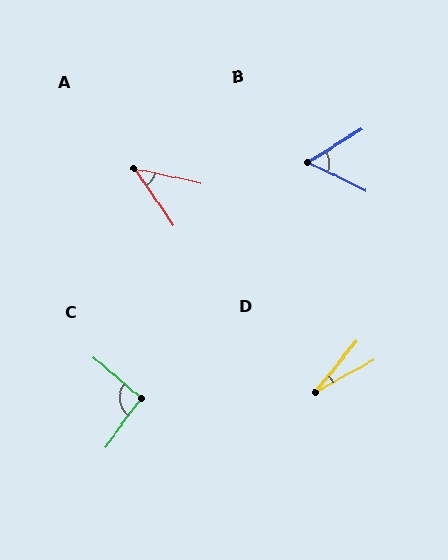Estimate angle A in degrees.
Approximately 42 degrees.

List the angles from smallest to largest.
D (22°), A (42°), B (58°), C (95°).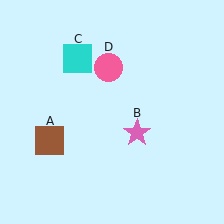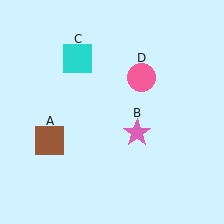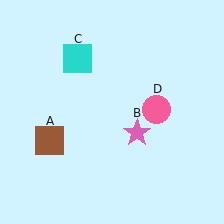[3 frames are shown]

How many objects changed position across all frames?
1 object changed position: pink circle (object D).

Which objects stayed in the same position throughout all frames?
Brown square (object A) and pink star (object B) and cyan square (object C) remained stationary.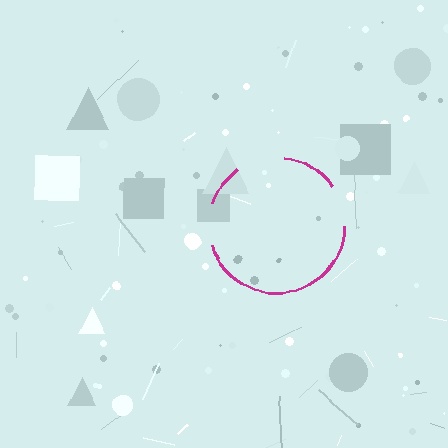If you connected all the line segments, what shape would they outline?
They would outline a circle.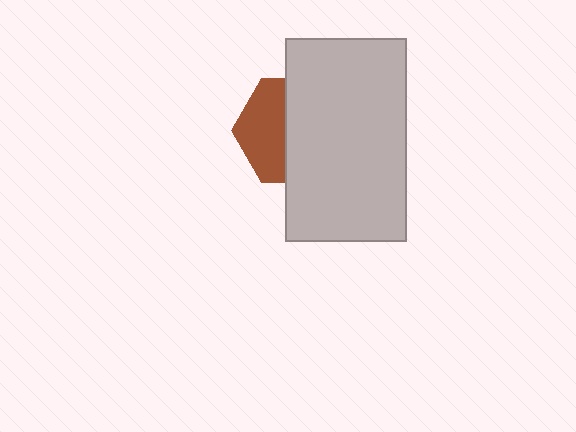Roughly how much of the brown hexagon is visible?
A small part of it is visible (roughly 43%).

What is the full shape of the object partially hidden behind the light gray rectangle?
The partially hidden object is a brown hexagon.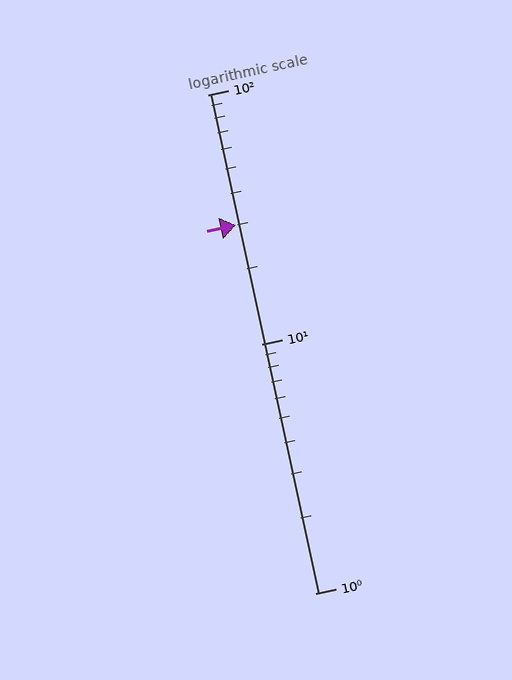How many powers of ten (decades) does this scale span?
The scale spans 2 decades, from 1 to 100.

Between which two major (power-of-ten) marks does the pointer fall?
The pointer is between 10 and 100.